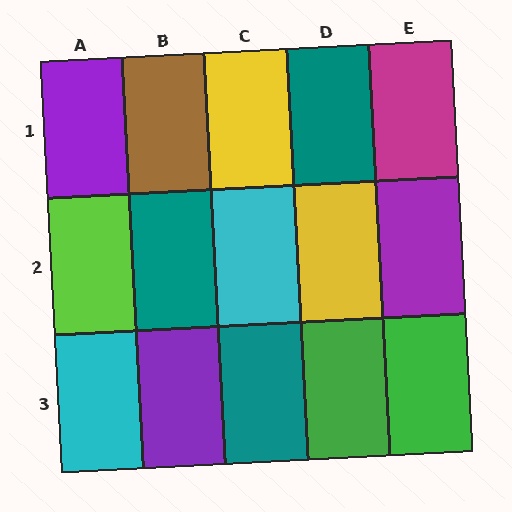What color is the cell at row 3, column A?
Cyan.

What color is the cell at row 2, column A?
Lime.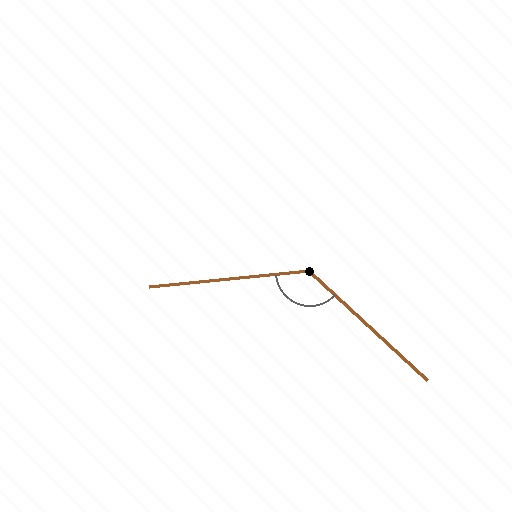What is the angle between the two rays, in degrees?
Approximately 132 degrees.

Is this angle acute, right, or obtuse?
It is obtuse.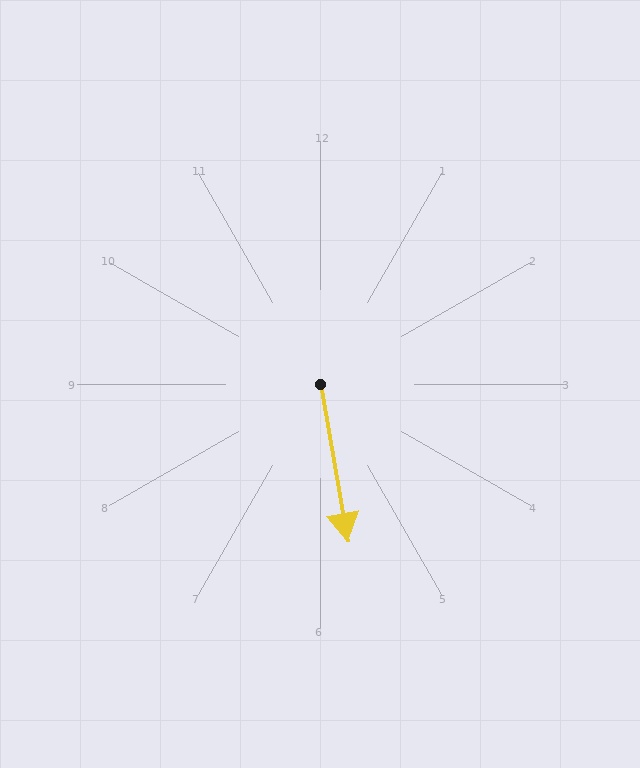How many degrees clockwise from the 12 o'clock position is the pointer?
Approximately 170 degrees.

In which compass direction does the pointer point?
South.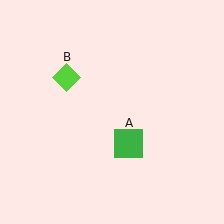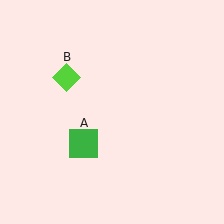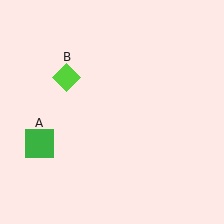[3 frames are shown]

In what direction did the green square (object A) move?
The green square (object A) moved left.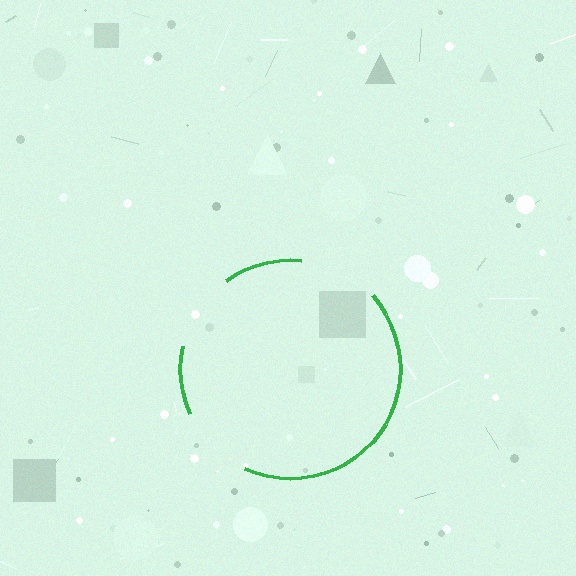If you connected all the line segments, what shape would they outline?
They would outline a circle.